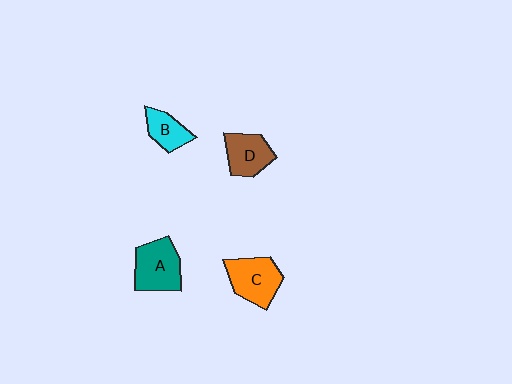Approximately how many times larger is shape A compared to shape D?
Approximately 1.2 times.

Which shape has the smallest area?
Shape B (cyan).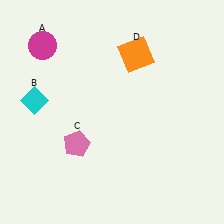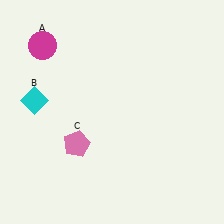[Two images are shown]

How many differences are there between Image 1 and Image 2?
There is 1 difference between the two images.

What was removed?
The orange square (D) was removed in Image 2.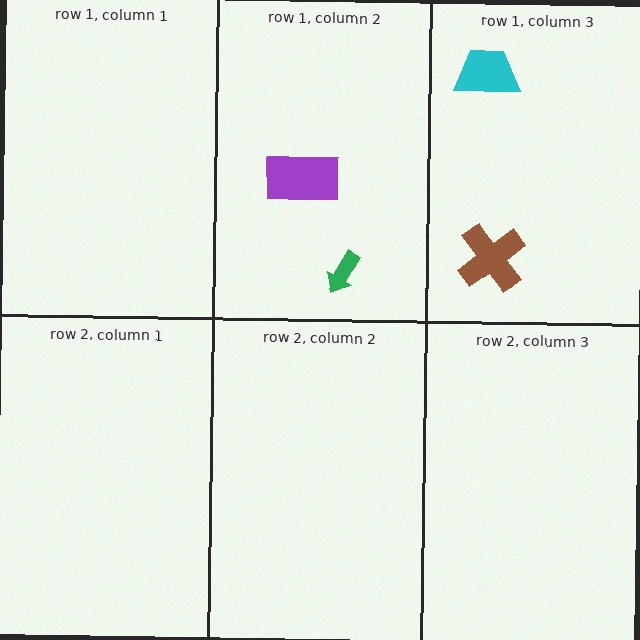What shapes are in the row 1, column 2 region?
The green arrow, the purple rectangle.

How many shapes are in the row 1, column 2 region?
2.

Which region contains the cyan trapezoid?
The row 1, column 3 region.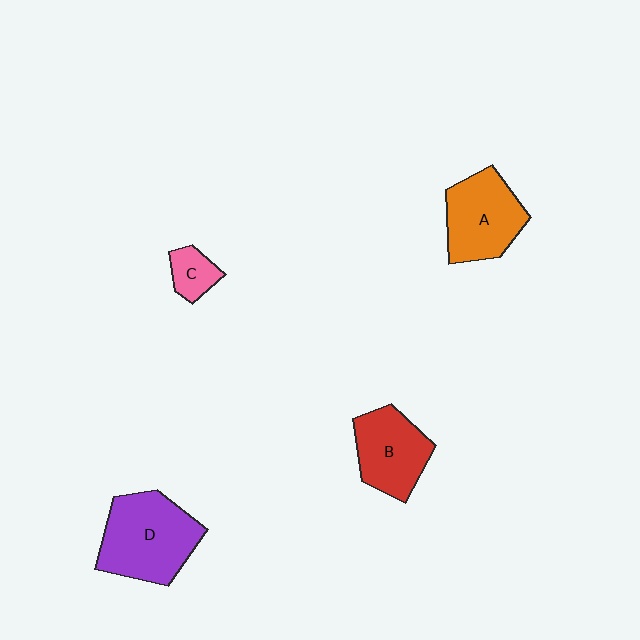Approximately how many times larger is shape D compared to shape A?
Approximately 1.2 times.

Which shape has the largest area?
Shape D (purple).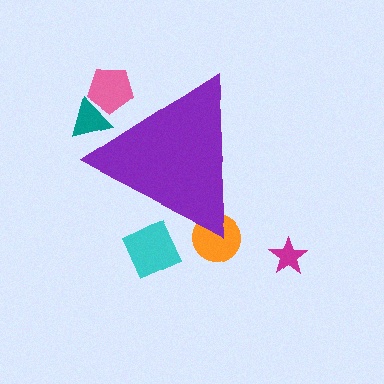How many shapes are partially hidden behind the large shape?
4 shapes are partially hidden.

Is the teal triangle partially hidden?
Yes, the teal triangle is partially hidden behind the purple triangle.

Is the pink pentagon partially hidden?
Yes, the pink pentagon is partially hidden behind the purple triangle.